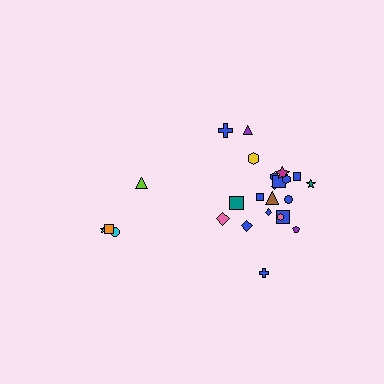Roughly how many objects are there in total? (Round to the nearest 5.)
Roughly 25 objects in total.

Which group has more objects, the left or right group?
The right group.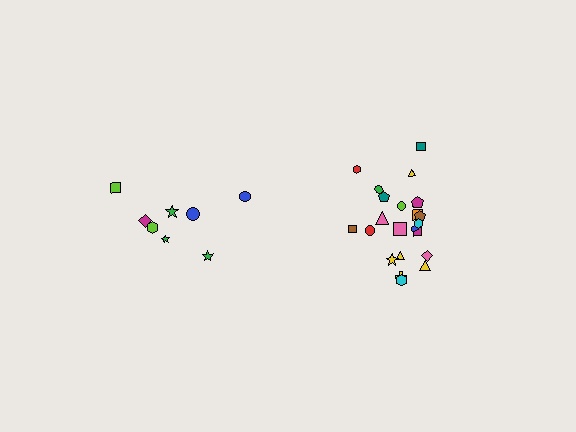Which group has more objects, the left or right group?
The right group.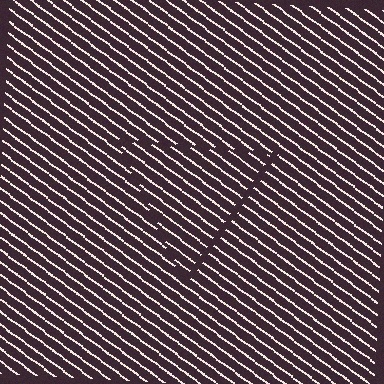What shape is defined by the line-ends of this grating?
An illusory triangle. The interior of the shape contains the same grating, shifted by half a period — the contour is defined by the phase discontinuity where line-ends from the inner and outer gratings abut.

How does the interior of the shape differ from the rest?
The interior of the shape contains the same grating, shifted by half a period — the contour is defined by the phase discontinuity where line-ends from the inner and outer gratings abut.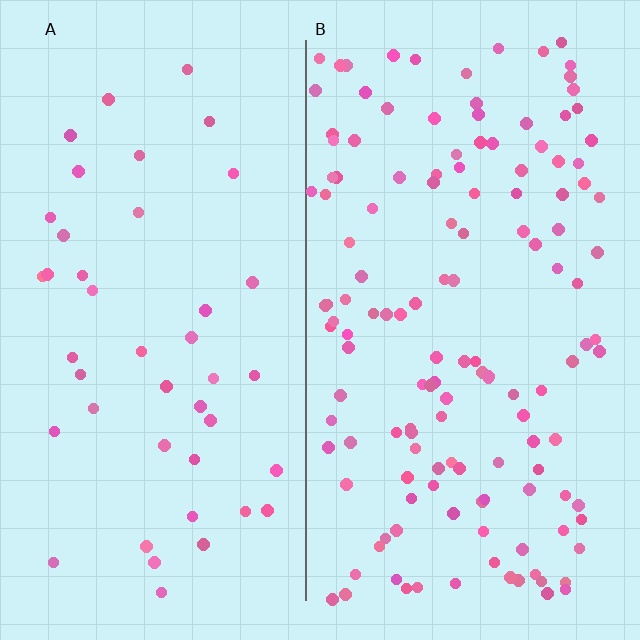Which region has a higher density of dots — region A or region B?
B (the right).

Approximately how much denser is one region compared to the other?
Approximately 3.2× — region B over region A.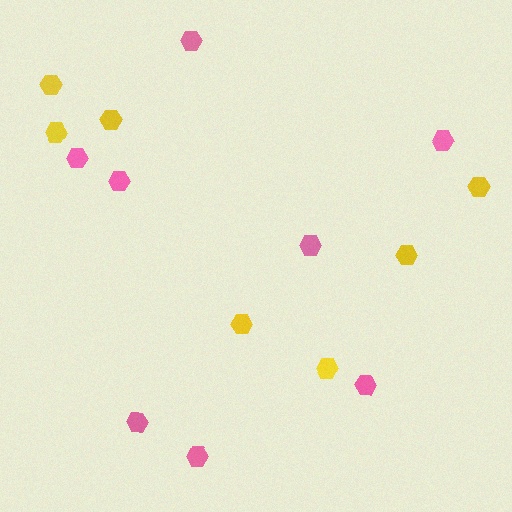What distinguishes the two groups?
There are 2 groups: one group of pink hexagons (8) and one group of yellow hexagons (7).